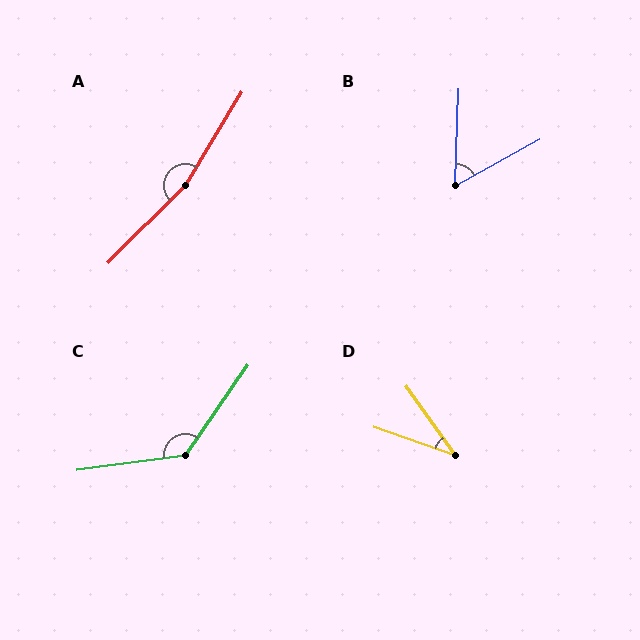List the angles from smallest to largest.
D (35°), B (59°), C (133°), A (166°).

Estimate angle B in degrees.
Approximately 59 degrees.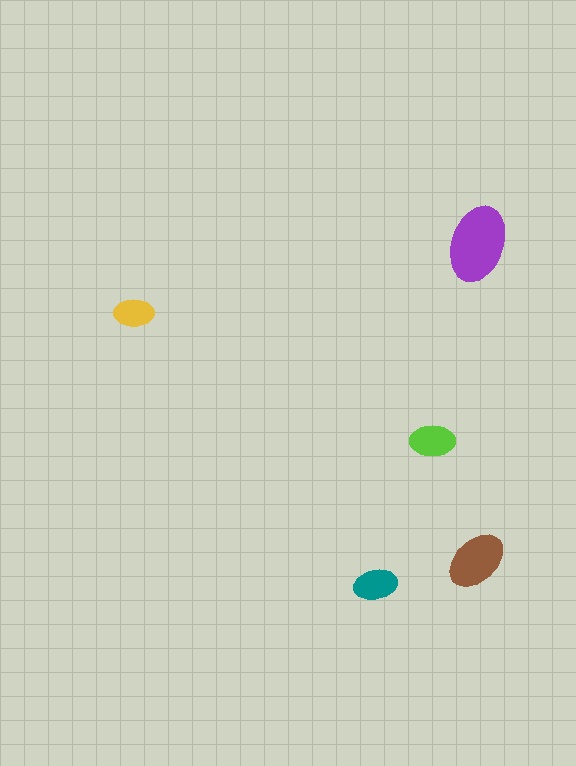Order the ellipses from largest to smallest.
the purple one, the brown one, the lime one, the teal one, the yellow one.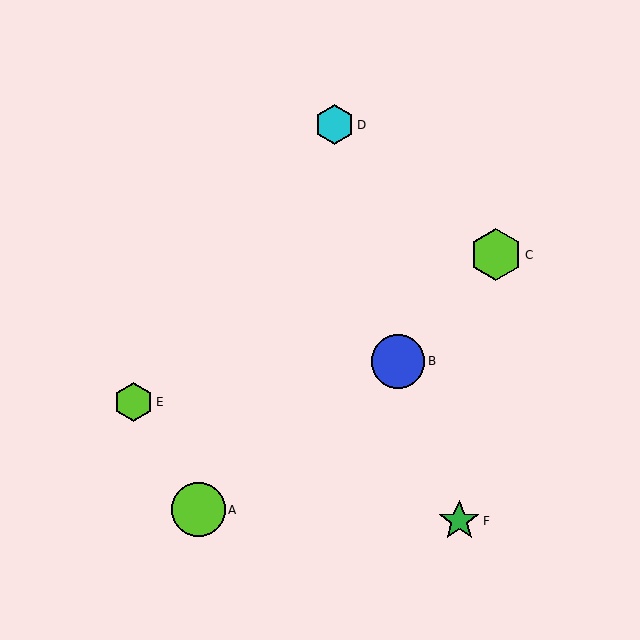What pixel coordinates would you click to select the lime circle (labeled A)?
Click at (198, 510) to select the lime circle A.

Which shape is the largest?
The lime circle (labeled A) is the largest.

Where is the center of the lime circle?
The center of the lime circle is at (198, 510).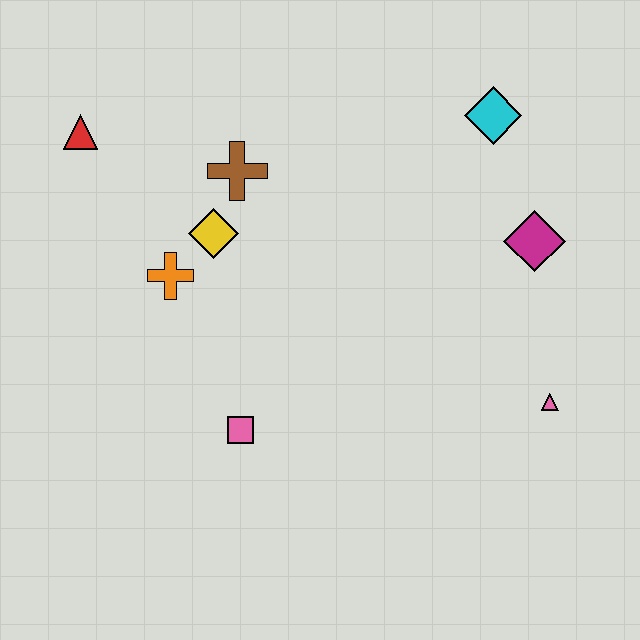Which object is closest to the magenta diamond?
The cyan diamond is closest to the magenta diamond.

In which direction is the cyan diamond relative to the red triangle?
The cyan diamond is to the right of the red triangle.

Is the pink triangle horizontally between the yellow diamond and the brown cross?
No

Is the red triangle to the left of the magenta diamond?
Yes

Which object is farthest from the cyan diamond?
The red triangle is farthest from the cyan diamond.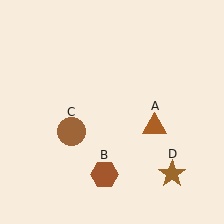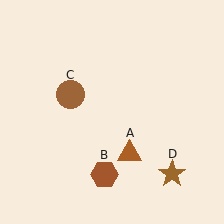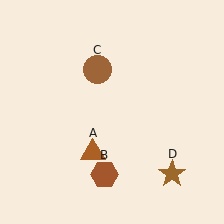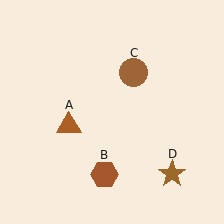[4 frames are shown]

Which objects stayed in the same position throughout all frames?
Brown hexagon (object B) and brown star (object D) remained stationary.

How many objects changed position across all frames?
2 objects changed position: brown triangle (object A), brown circle (object C).